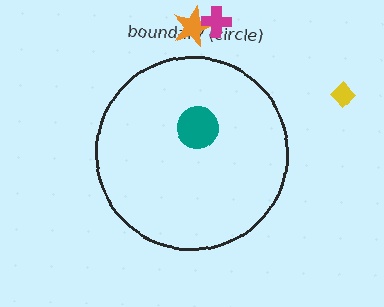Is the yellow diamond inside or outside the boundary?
Outside.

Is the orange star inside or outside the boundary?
Outside.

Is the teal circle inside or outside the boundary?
Inside.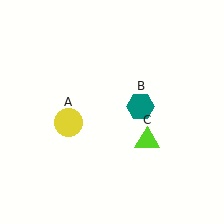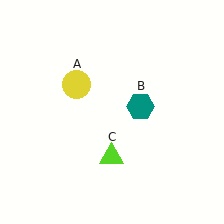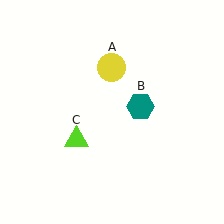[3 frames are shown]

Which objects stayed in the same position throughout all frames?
Teal hexagon (object B) remained stationary.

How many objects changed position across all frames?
2 objects changed position: yellow circle (object A), lime triangle (object C).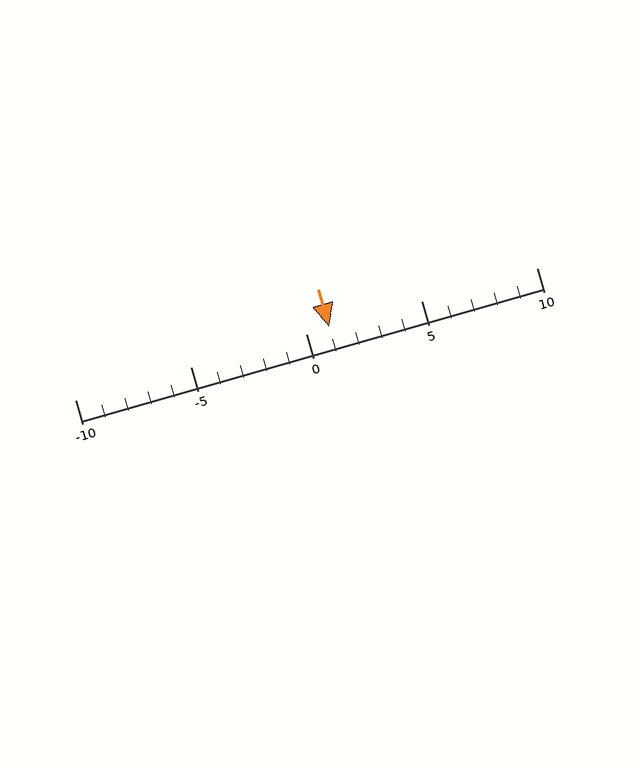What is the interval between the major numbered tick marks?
The major tick marks are spaced 5 units apart.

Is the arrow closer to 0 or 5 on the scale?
The arrow is closer to 0.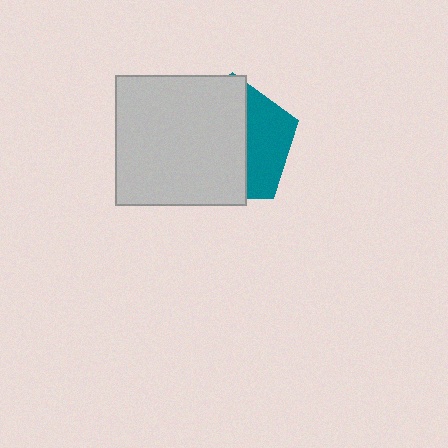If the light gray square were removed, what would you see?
You would see the complete teal pentagon.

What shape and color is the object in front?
The object in front is a light gray square.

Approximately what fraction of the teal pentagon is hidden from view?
Roughly 65% of the teal pentagon is hidden behind the light gray square.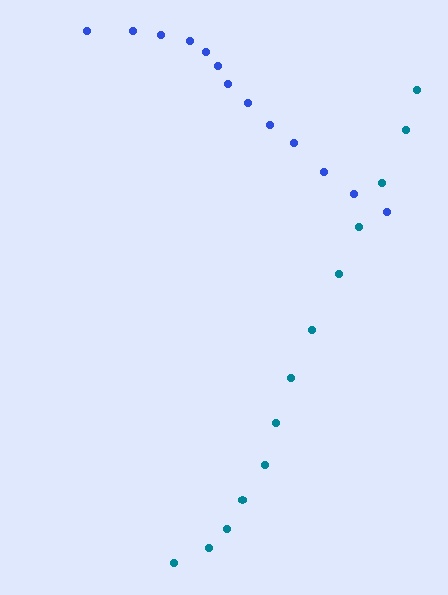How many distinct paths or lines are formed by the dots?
There are 2 distinct paths.